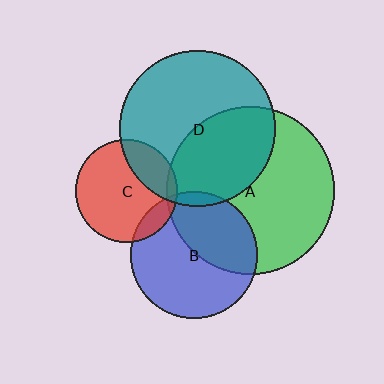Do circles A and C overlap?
Yes.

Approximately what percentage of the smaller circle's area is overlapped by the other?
Approximately 5%.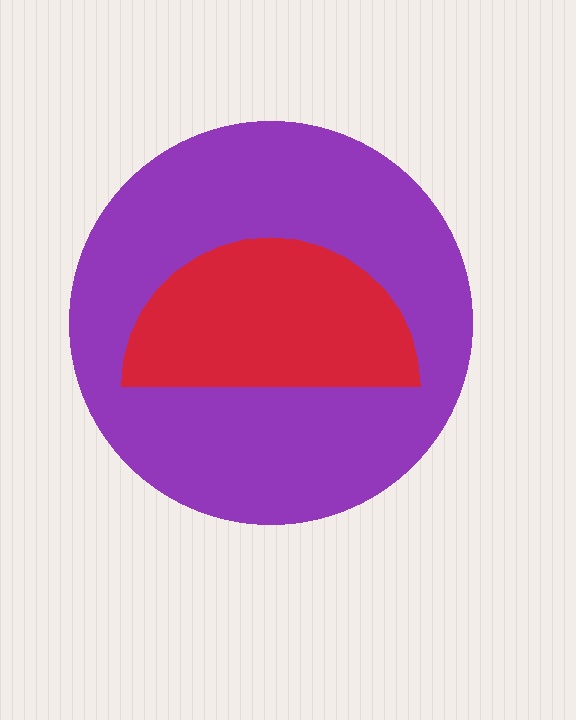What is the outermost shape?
The purple circle.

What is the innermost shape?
The red semicircle.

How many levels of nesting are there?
2.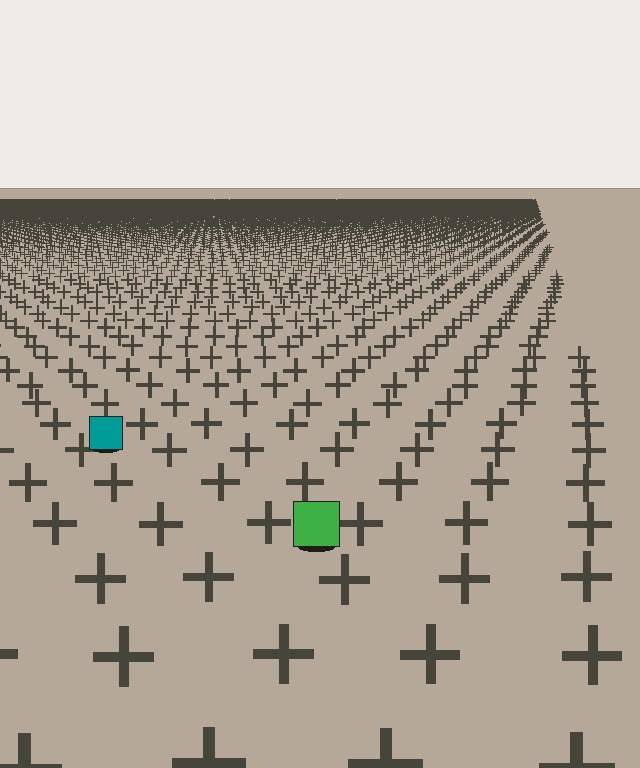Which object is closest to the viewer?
The green square is closest. The texture marks near it are larger and more spread out.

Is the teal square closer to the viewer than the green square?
No. The green square is closer — you can tell from the texture gradient: the ground texture is coarser near it.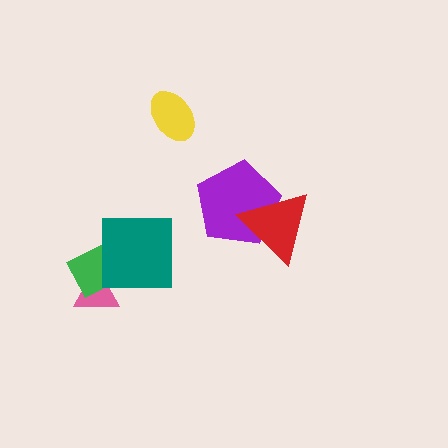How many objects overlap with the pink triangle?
1 object overlaps with the pink triangle.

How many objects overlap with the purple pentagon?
1 object overlaps with the purple pentagon.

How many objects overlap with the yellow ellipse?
0 objects overlap with the yellow ellipse.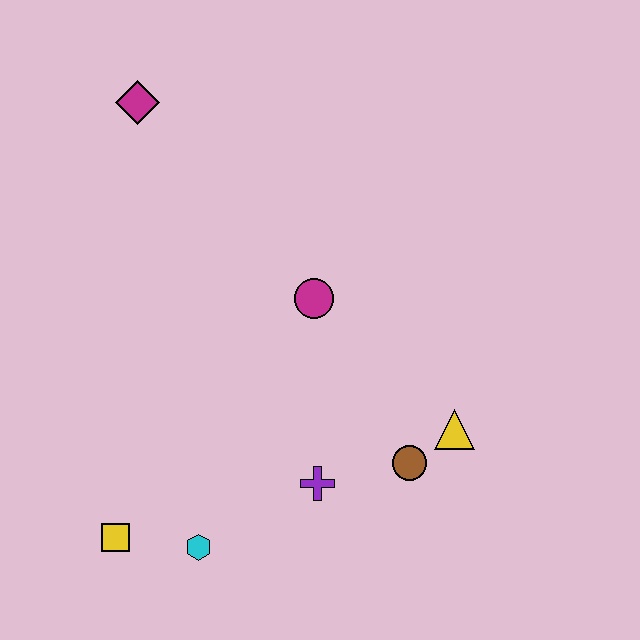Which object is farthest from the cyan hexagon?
The magenta diamond is farthest from the cyan hexagon.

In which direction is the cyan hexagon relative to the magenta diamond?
The cyan hexagon is below the magenta diamond.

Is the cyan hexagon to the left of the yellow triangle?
Yes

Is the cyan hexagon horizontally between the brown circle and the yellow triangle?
No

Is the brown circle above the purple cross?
Yes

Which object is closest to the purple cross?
The brown circle is closest to the purple cross.